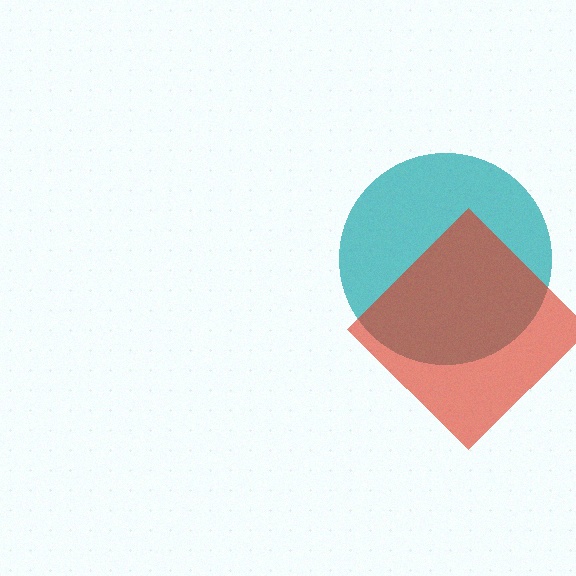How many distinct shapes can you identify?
There are 2 distinct shapes: a teal circle, a red diamond.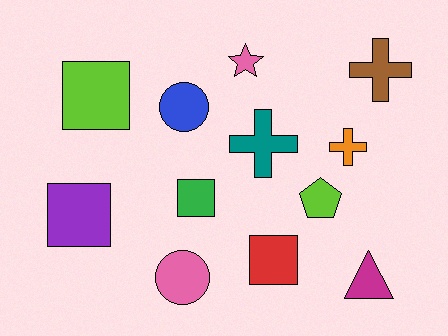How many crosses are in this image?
There are 3 crosses.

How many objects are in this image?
There are 12 objects.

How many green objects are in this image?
There is 1 green object.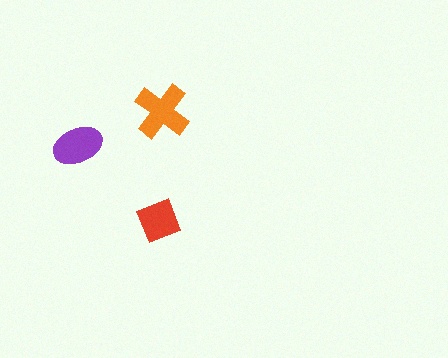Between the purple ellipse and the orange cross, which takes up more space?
The orange cross.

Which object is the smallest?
The red square.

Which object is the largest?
The orange cross.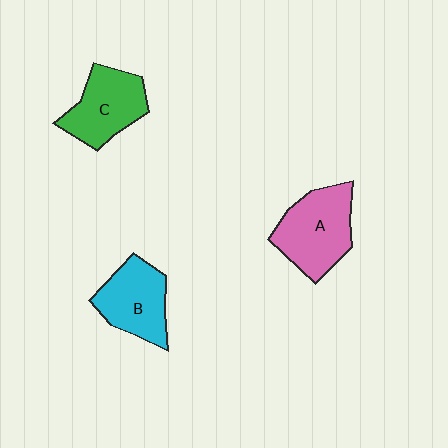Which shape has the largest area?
Shape A (pink).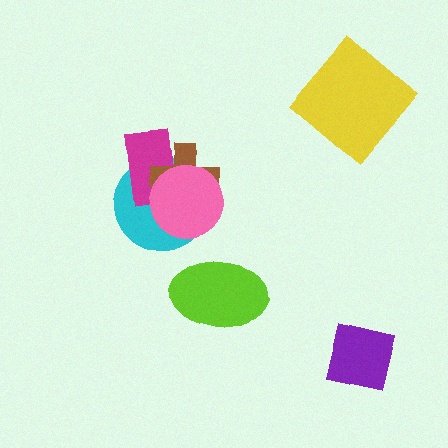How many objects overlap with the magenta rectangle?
3 objects overlap with the magenta rectangle.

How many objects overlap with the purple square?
0 objects overlap with the purple square.